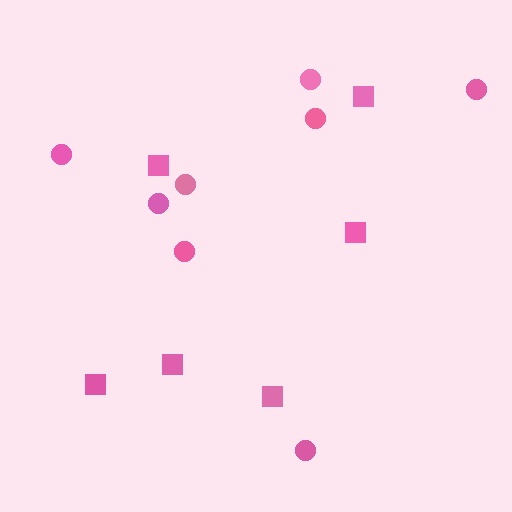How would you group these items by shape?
There are 2 groups: one group of circles (8) and one group of squares (6).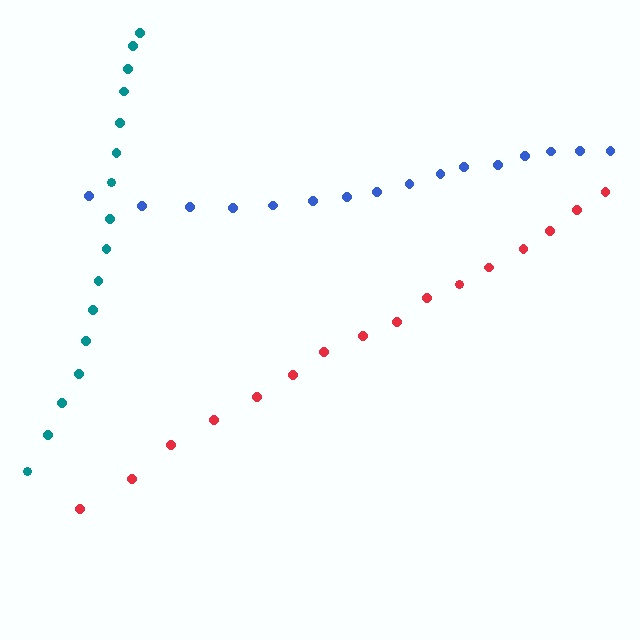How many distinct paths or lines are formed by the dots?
There are 3 distinct paths.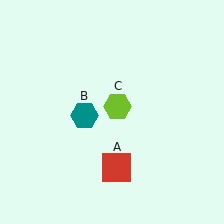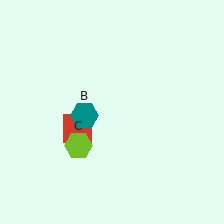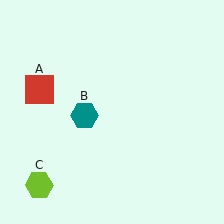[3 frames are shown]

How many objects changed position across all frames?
2 objects changed position: red square (object A), lime hexagon (object C).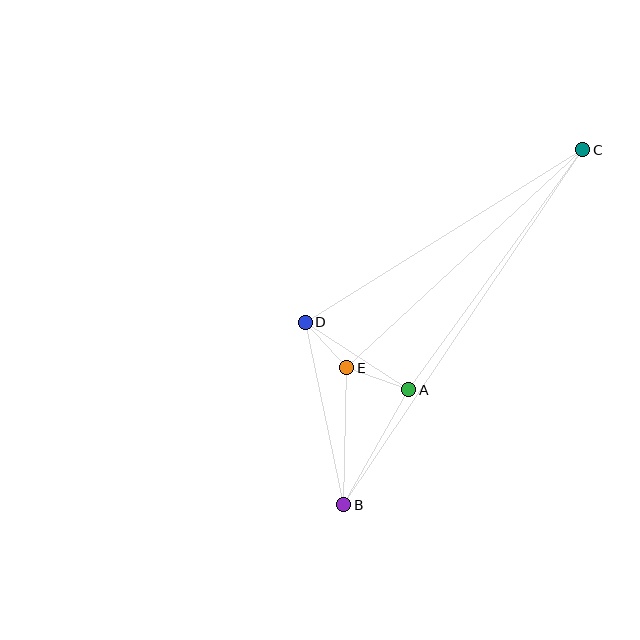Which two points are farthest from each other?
Points B and C are farthest from each other.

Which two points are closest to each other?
Points D and E are closest to each other.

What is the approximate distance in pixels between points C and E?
The distance between C and E is approximately 321 pixels.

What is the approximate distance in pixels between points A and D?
The distance between A and D is approximately 124 pixels.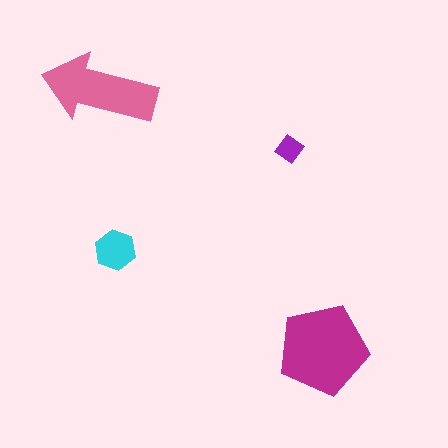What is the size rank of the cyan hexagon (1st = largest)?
3rd.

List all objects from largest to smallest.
The magenta pentagon, the pink arrow, the cyan hexagon, the purple diamond.